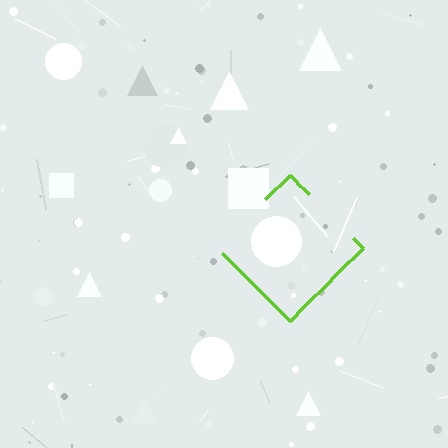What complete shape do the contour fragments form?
The contour fragments form a diamond.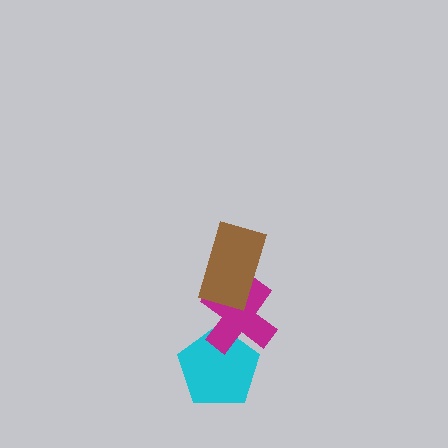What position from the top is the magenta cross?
The magenta cross is 2nd from the top.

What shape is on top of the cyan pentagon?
The magenta cross is on top of the cyan pentagon.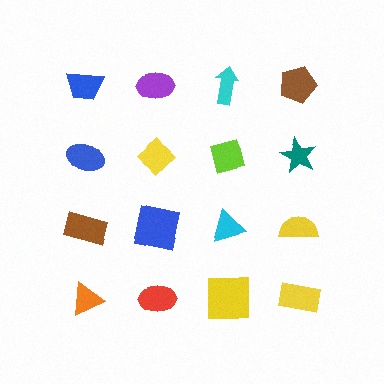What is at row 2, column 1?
A blue ellipse.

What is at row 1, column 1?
A blue trapezoid.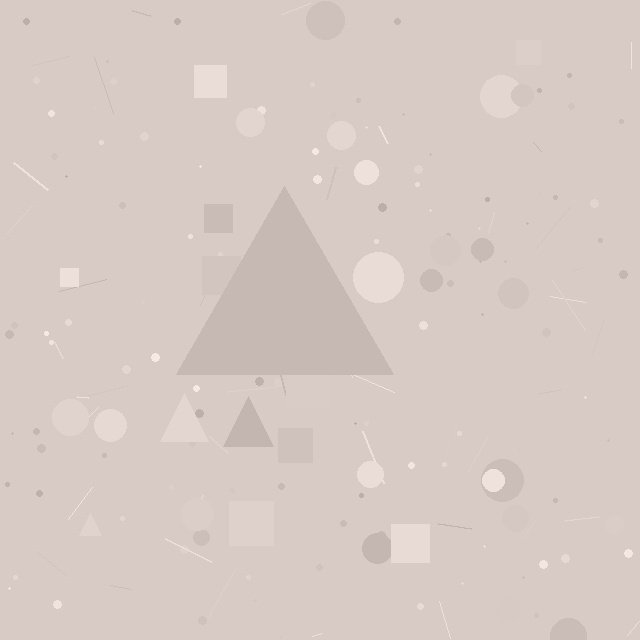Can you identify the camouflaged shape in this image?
The camouflaged shape is a triangle.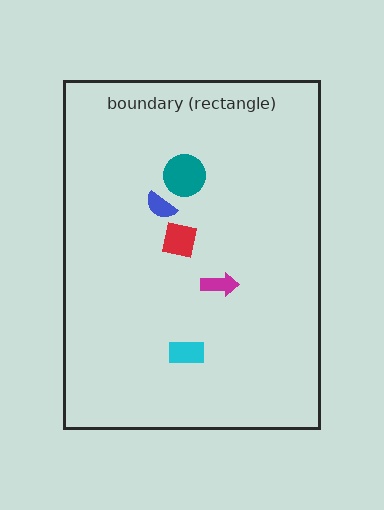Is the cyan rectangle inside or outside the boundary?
Inside.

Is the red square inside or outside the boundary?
Inside.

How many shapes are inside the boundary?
5 inside, 0 outside.